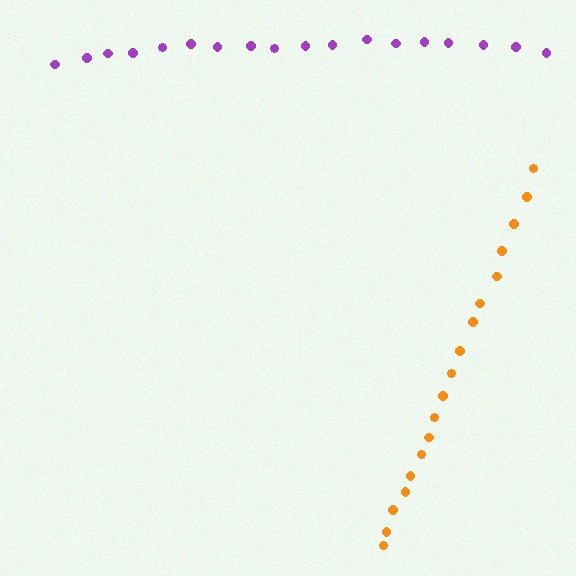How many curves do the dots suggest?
There are 2 distinct paths.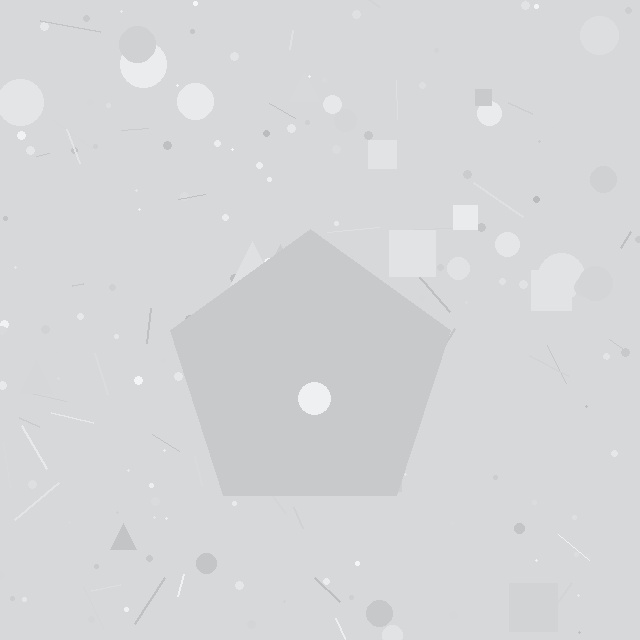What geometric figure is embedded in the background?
A pentagon is embedded in the background.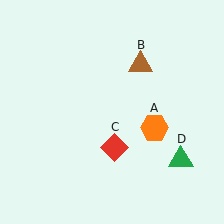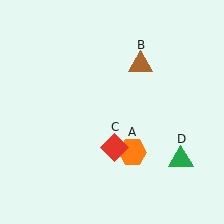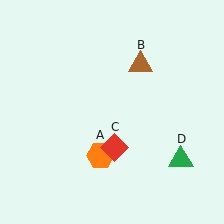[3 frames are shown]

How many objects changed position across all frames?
1 object changed position: orange hexagon (object A).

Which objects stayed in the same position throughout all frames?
Brown triangle (object B) and red diamond (object C) and green triangle (object D) remained stationary.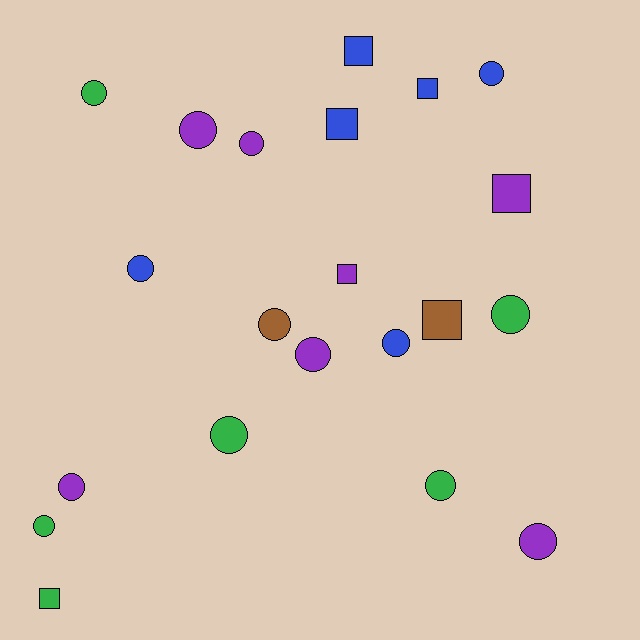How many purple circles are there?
There are 5 purple circles.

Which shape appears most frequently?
Circle, with 14 objects.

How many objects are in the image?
There are 21 objects.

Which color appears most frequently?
Purple, with 7 objects.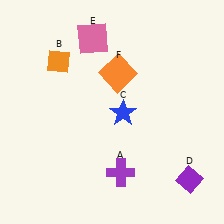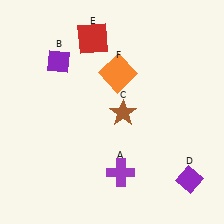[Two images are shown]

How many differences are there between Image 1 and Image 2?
There are 3 differences between the two images.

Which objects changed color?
B changed from orange to purple. C changed from blue to brown. E changed from pink to red.